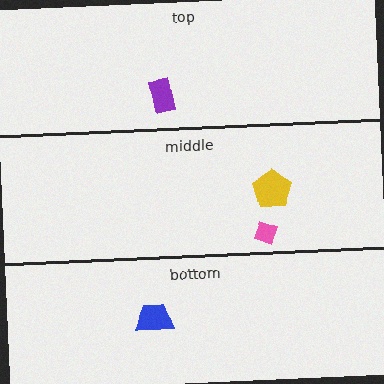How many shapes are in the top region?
1.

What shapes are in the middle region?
The yellow pentagon, the pink diamond.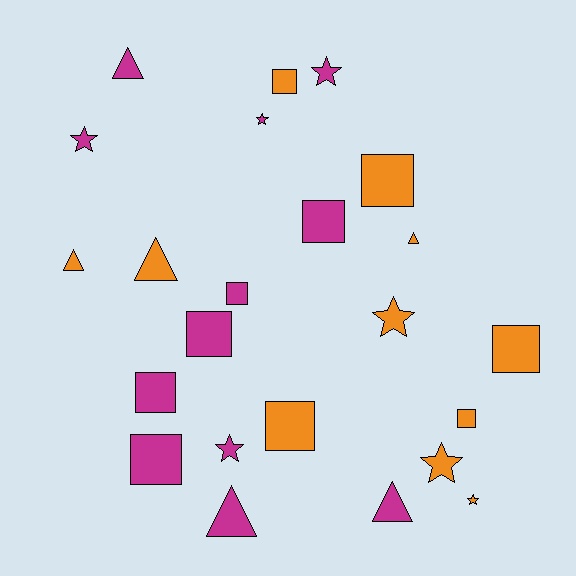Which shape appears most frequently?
Square, with 10 objects.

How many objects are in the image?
There are 23 objects.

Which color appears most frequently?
Magenta, with 12 objects.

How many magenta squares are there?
There are 5 magenta squares.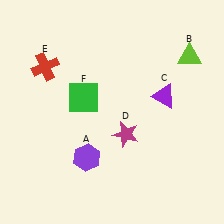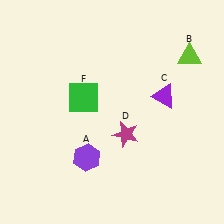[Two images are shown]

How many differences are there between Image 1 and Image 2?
There is 1 difference between the two images.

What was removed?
The red cross (E) was removed in Image 2.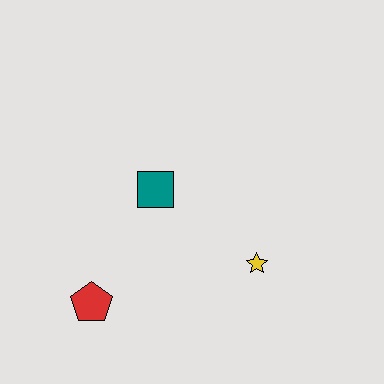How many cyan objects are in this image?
There are no cyan objects.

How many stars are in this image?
There is 1 star.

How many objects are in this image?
There are 3 objects.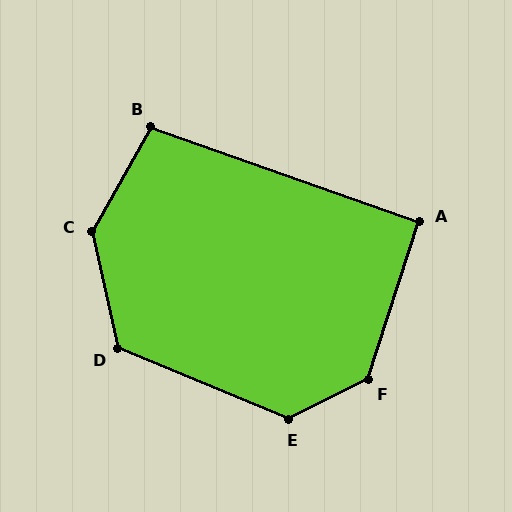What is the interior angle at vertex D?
Approximately 125 degrees (obtuse).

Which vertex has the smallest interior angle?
A, at approximately 92 degrees.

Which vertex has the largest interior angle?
C, at approximately 138 degrees.